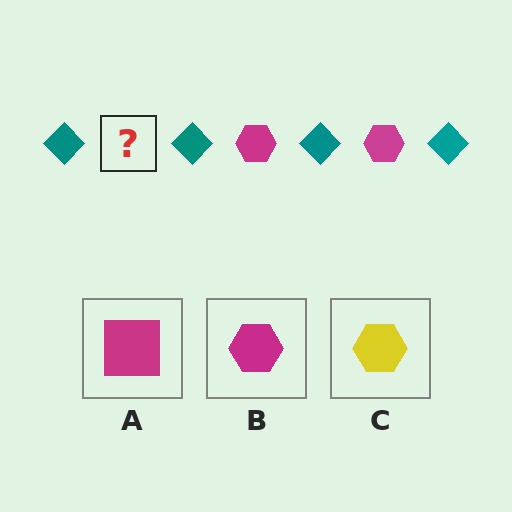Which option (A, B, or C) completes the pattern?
B.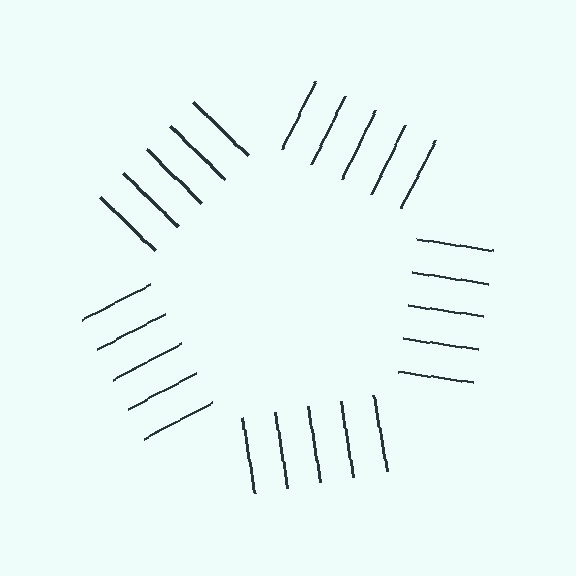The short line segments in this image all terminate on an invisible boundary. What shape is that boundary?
An illusory pentagon — the line segments terminate on its edges but no continuous stroke is drawn.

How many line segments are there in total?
25 — 5 along each of the 5 edges.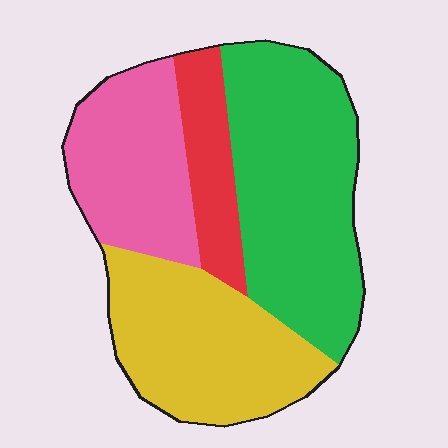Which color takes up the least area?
Red, at roughly 10%.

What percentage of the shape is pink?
Pink covers about 20% of the shape.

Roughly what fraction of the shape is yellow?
Yellow takes up about one quarter (1/4) of the shape.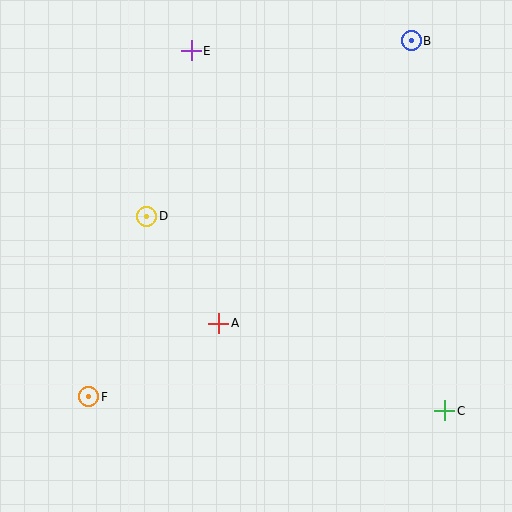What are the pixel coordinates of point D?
Point D is at (147, 216).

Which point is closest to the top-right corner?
Point B is closest to the top-right corner.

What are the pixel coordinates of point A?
Point A is at (219, 323).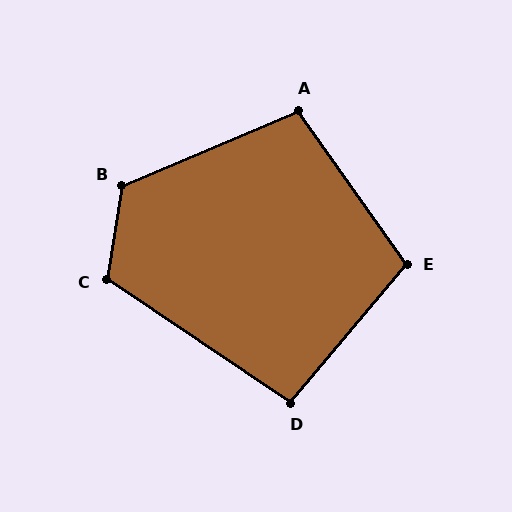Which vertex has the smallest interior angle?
D, at approximately 96 degrees.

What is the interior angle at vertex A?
Approximately 102 degrees (obtuse).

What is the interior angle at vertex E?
Approximately 105 degrees (obtuse).